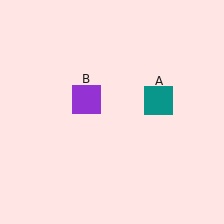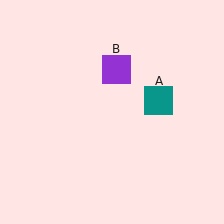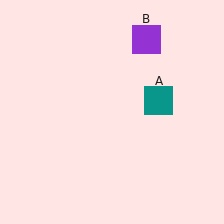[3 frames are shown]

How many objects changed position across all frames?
1 object changed position: purple square (object B).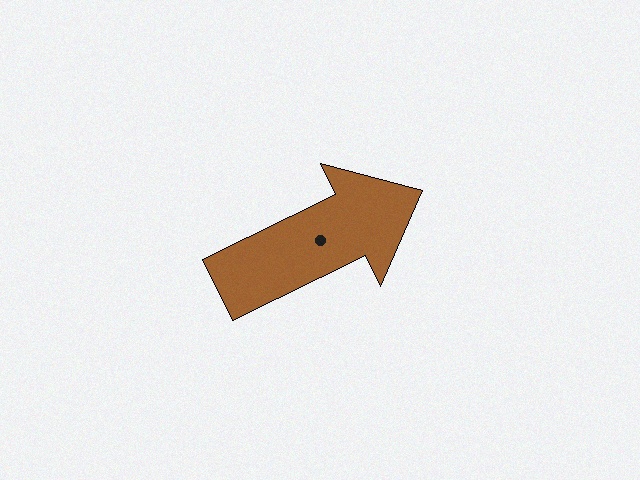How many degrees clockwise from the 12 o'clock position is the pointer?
Approximately 64 degrees.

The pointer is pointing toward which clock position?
Roughly 2 o'clock.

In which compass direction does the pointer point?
Northeast.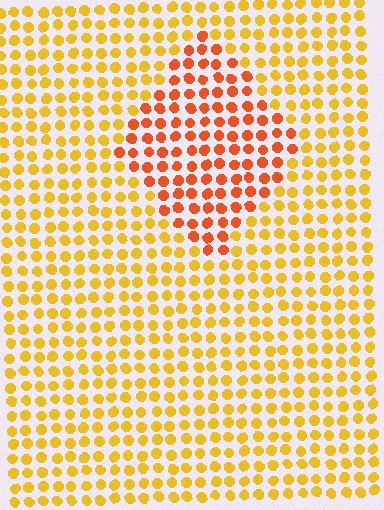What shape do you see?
I see a diamond.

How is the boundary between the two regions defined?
The boundary is defined purely by a slight shift in hue (about 34 degrees). Spacing, size, and orientation are identical on both sides.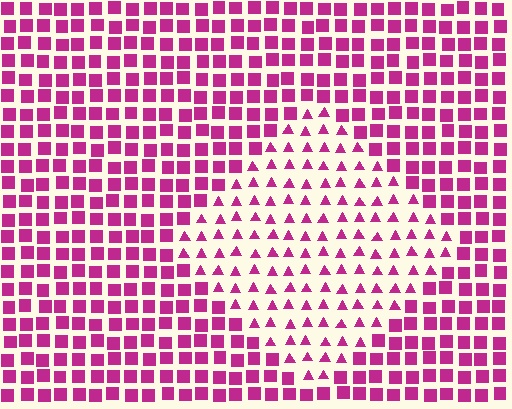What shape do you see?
I see a diamond.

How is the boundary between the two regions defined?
The boundary is defined by a change in element shape: triangles inside vs. squares outside. All elements share the same color and spacing.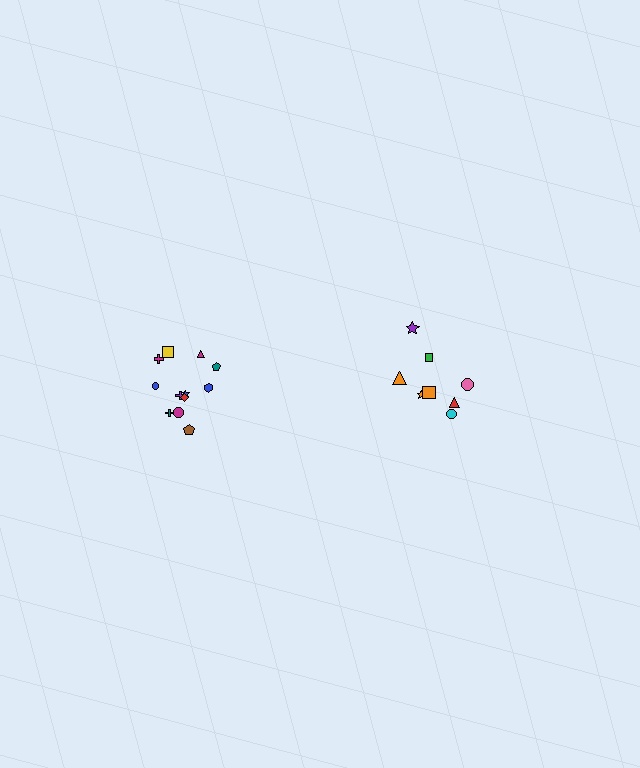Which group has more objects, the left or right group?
The left group.